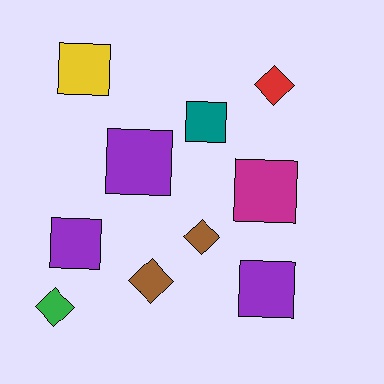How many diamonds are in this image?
There are 4 diamonds.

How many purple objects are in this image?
There are 3 purple objects.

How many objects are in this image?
There are 10 objects.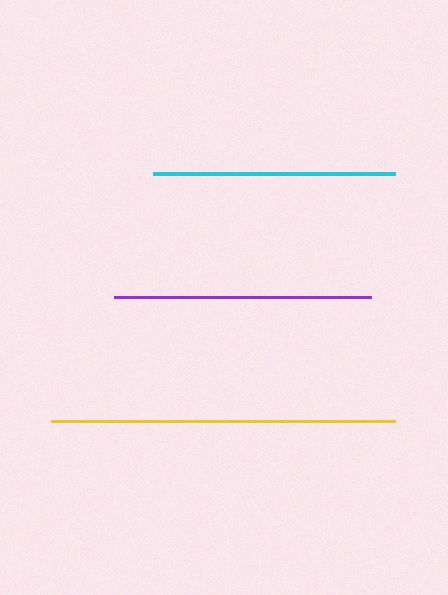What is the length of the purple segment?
The purple segment is approximately 256 pixels long.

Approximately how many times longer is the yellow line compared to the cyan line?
The yellow line is approximately 1.4 times the length of the cyan line.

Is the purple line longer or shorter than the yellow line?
The yellow line is longer than the purple line.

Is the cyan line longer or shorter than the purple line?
The purple line is longer than the cyan line.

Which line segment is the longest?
The yellow line is the longest at approximately 344 pixels.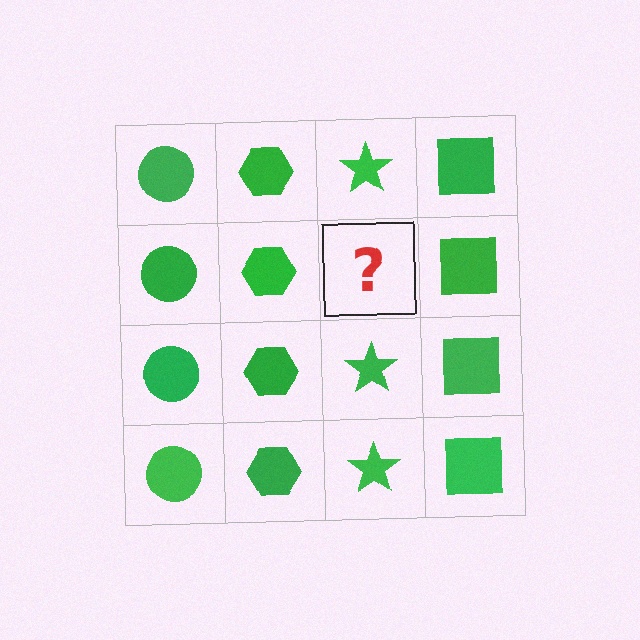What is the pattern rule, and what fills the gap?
The rule is that each column has a consistent shape. The gap should be filled with a green star.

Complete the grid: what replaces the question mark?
The question mark should be replaced with a green star.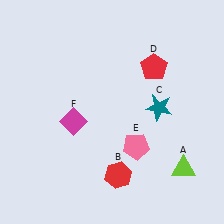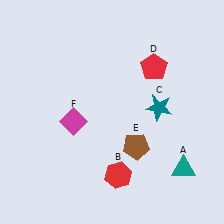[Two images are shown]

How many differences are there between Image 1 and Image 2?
There are 2 differences between the two images.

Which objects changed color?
A changed from lime to teal. E changed from pink to brown.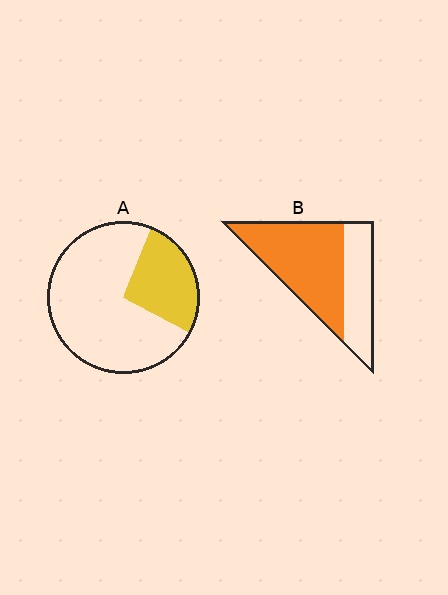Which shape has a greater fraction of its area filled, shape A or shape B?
Shape B.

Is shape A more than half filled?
No.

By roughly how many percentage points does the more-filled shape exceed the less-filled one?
By roughly 40 percentage points (B over A).